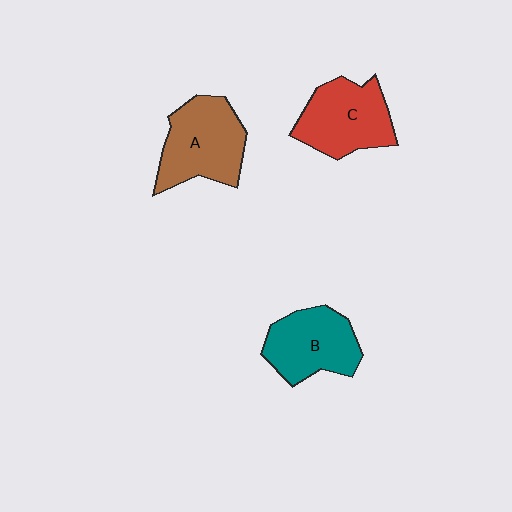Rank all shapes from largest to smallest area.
From largest to smallest: A (brown), C (red), B (teal).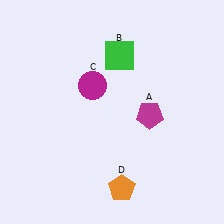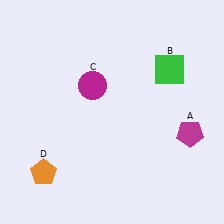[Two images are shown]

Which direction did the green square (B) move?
The green square (B) moved right.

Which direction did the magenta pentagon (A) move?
The magenta pentagon (A) moved right.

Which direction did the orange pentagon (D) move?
The orange pentagon (D) moved left.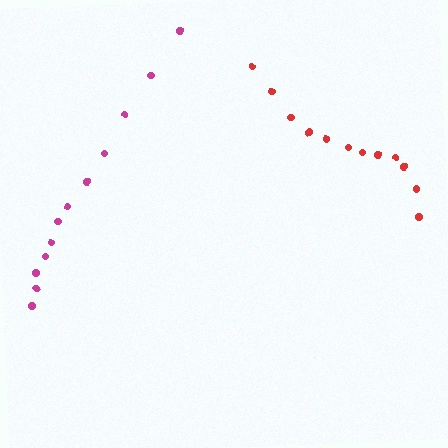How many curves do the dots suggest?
There are 2 distinct paths.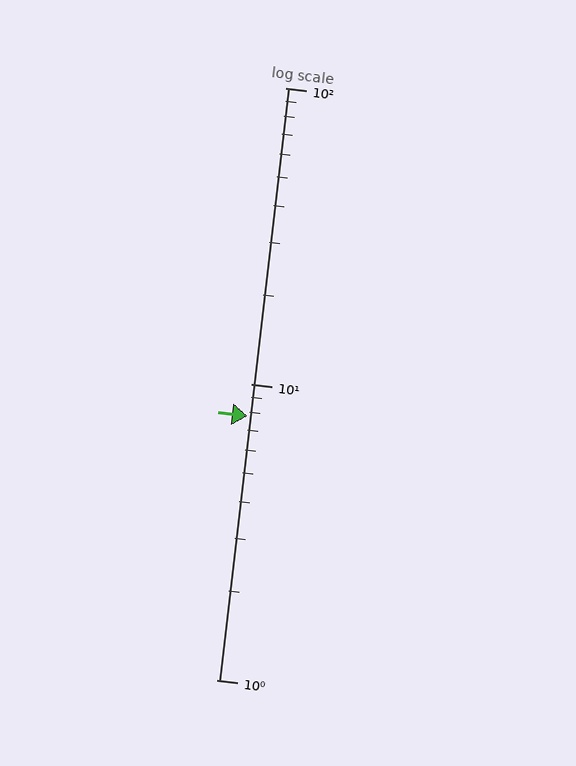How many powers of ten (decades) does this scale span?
The scale spans 2 decades, from 1 to 100.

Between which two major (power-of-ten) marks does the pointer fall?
The pointer is between 1 and 10.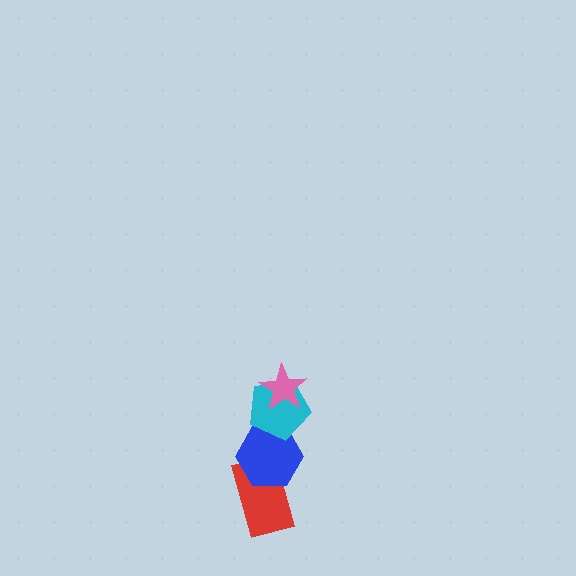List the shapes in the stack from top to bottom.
From top to bottom: the pink star, the cyan pentagon, the blue hexagon, the red rectangle.